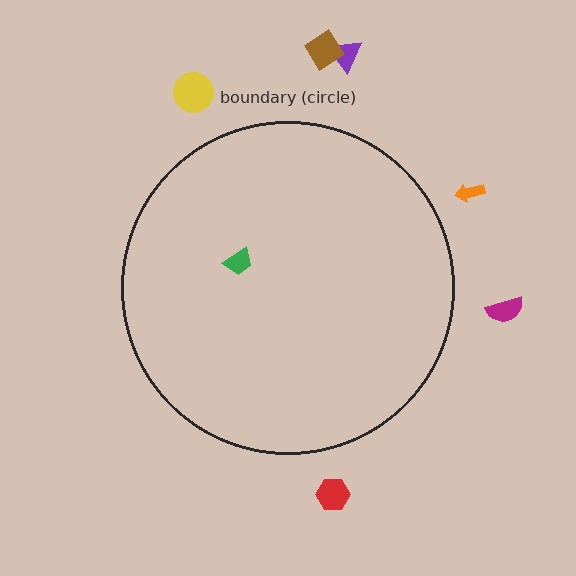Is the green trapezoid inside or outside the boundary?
Inside.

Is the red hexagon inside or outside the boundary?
Outside.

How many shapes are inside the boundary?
1 inside, 6 outside.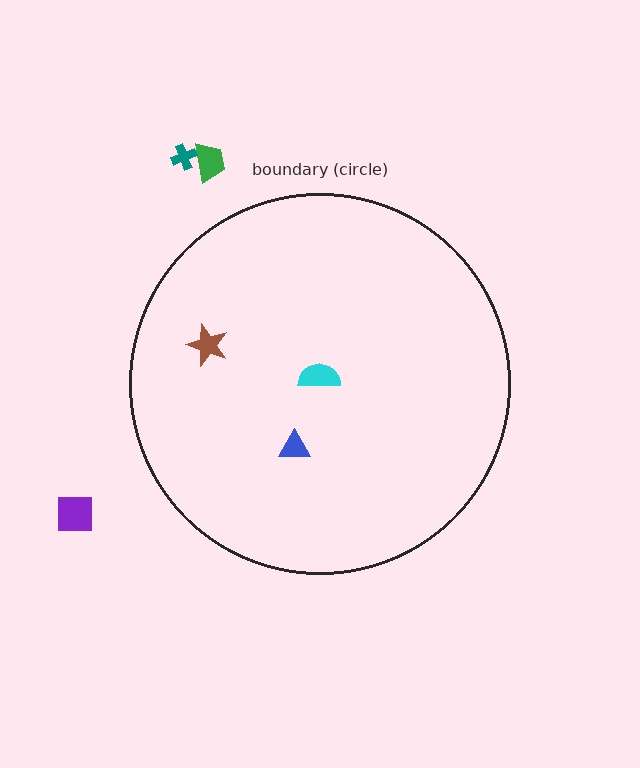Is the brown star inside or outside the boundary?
Inside.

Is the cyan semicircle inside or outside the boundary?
Inside.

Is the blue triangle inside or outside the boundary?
Inside.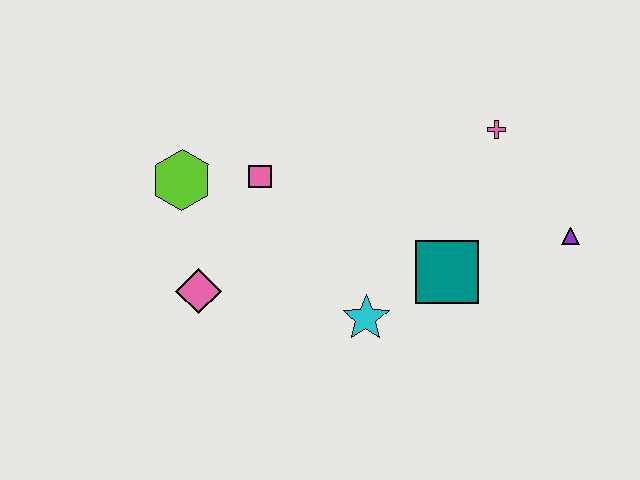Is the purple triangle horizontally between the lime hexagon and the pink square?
No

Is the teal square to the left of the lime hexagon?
No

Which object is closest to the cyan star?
The teal square is closest to the cyan star.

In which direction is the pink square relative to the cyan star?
The pink square is above the cyan star.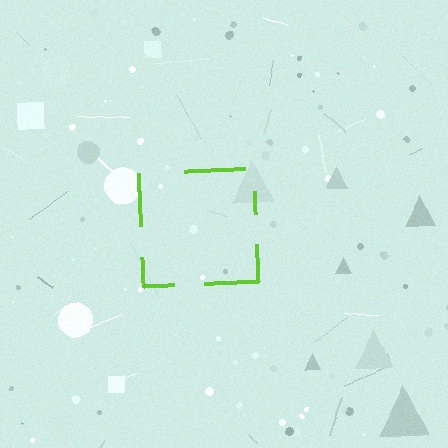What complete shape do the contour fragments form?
The contour fragments form a square.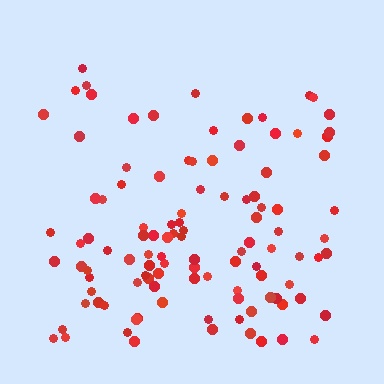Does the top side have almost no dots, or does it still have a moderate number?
Still a moderate number, just noticeably fewer than the bottom.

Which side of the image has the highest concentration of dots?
The bottom.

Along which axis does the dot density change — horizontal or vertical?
Vertical.